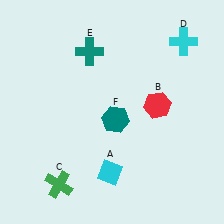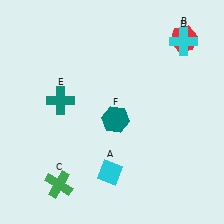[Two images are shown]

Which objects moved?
The objects that moved are: the red hexagon (B), the teal cross (E).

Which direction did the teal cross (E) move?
The teal cross (E) moved down.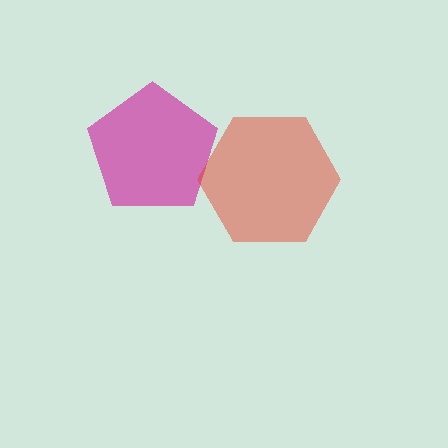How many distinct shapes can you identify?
There are 2 distinct shapes: a magenta pentagon, a red hexagon.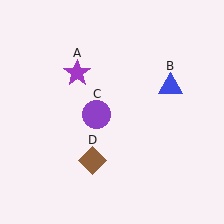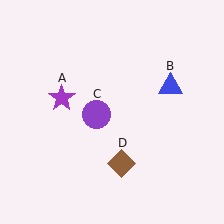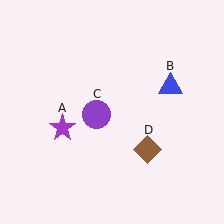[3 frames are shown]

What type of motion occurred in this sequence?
The purple star (object A), brown diamond (object D) rotated counterclockwise around the center of the scene.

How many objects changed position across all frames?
2 objects changed position: purple star (object A), brown diamond (object D).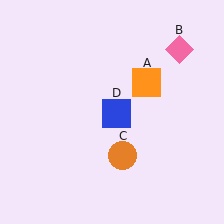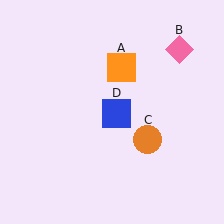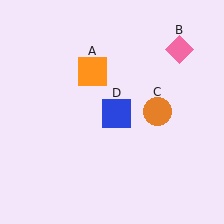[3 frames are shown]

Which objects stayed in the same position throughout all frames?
Pink diamond (object B) and blue square (object D) remained stationary.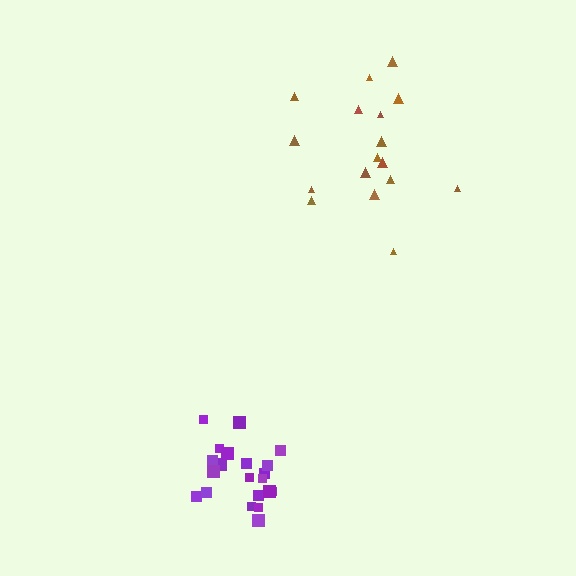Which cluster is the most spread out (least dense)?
Brown.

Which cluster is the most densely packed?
Purple.